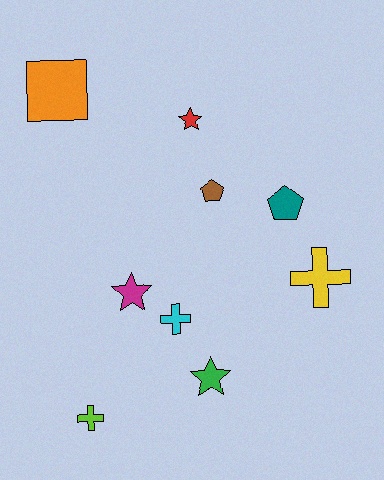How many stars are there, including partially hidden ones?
There are 3 stars.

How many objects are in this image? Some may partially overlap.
There are 9 objects.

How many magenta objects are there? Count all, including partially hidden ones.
There is 1 magenta object.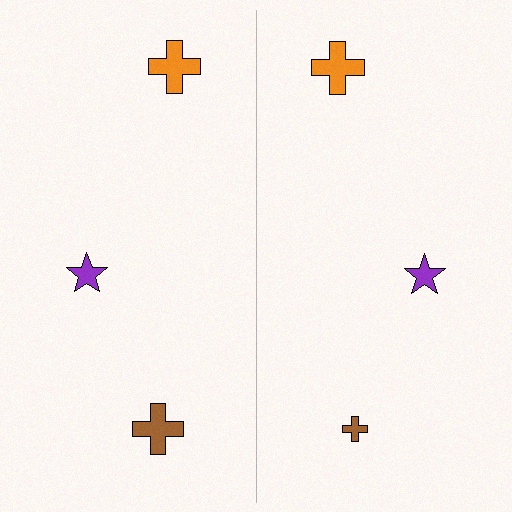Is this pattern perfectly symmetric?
No, the pattern is not perfectly symmetric. The brown cross on the right side has a different size than its mirror counterpart.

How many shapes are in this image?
There are 6 shapes in this image.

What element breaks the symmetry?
The brown cross on the right side has a different size than its mirror counterpart.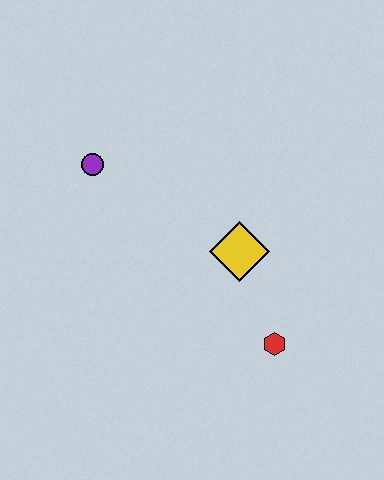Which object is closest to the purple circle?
The yellow diamond is closest to the purple circle.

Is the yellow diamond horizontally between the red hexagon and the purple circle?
Yes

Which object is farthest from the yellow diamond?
The purple circle is farthest from the yellow diamond.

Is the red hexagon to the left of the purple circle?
No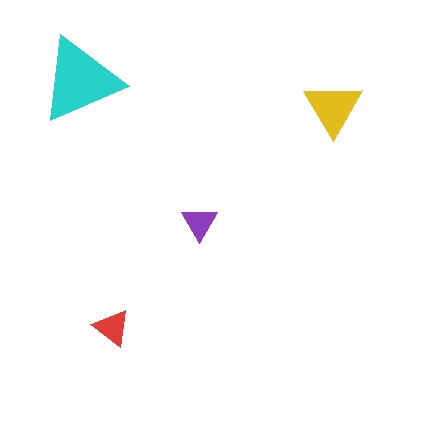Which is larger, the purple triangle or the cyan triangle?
The cyan one.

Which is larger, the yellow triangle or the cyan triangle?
The cyan one.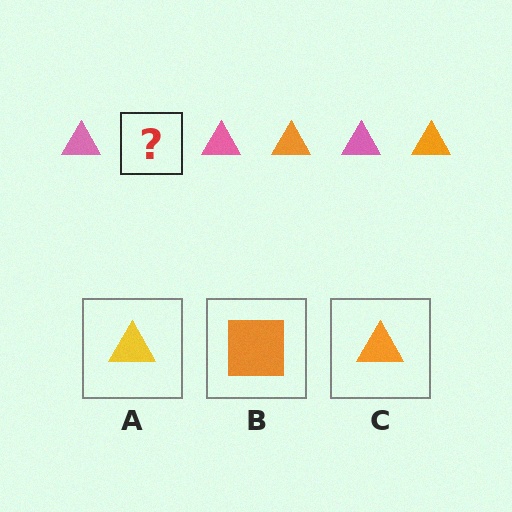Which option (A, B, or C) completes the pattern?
C.